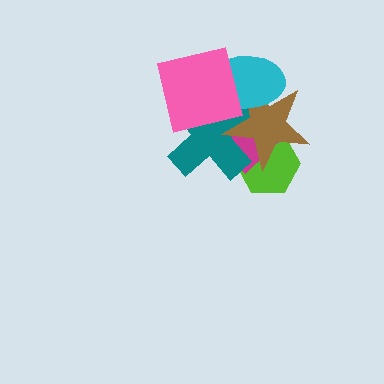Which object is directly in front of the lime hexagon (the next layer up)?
The magenta rectangle is directly in front of the lime hexagon.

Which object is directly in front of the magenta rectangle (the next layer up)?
The teal cross is directly in front of the magenta rectangle.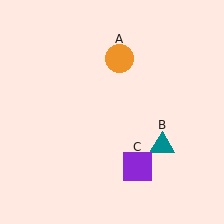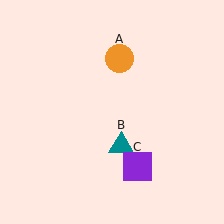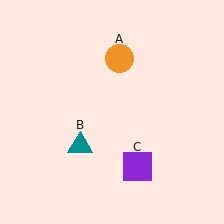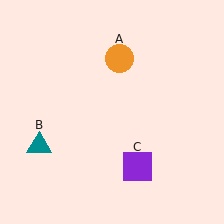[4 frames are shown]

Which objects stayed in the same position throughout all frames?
Orange circle (object A) and purple square (object C) remained stationary.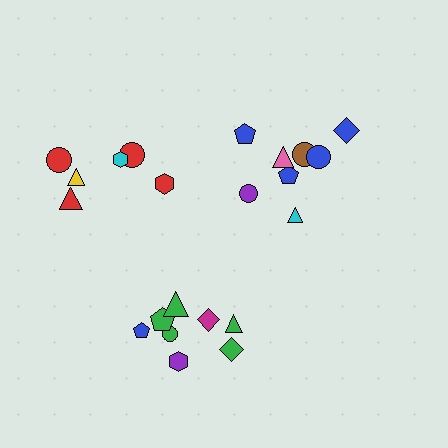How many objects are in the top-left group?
There are 6 objects.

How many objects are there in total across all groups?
There are 22 objects.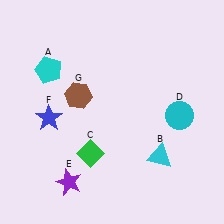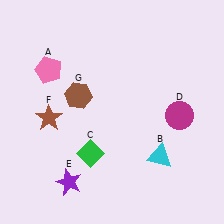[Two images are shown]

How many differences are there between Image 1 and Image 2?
There are 3 differences between the two images.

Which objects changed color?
A changed from cyan to pink. D changed from cyan to magenta. F changed from blue to brown.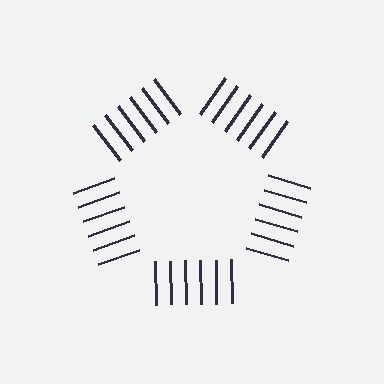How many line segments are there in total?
30 — 6 along each of the 5 edges.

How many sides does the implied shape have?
5 sides — the line-ends trace a pentagon.